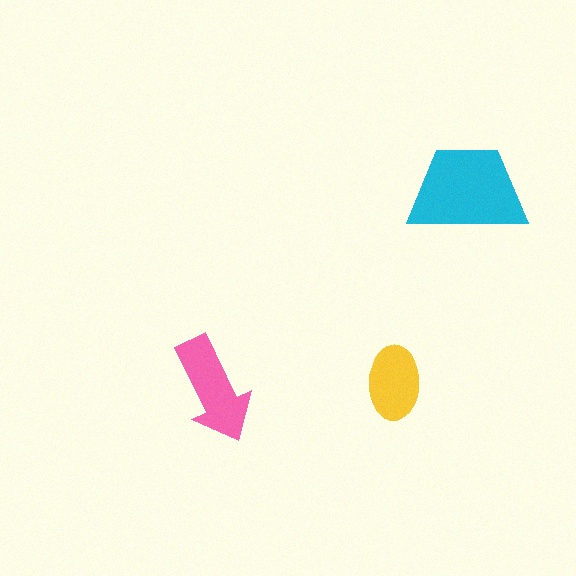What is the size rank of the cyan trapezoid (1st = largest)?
1st.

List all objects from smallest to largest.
The yellow ellipse, the pink arrow, the cyan trapezoid.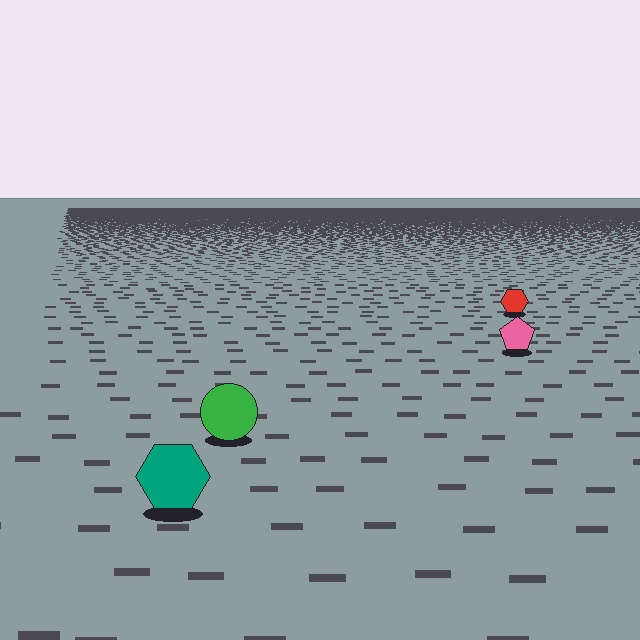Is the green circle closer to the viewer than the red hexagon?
Yes. The green circle is closer — you can tell from the texture gradient: the ground texture is coarser near it.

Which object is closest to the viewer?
The teal hexagon is closest. The texture marks near it are larger and more spread out.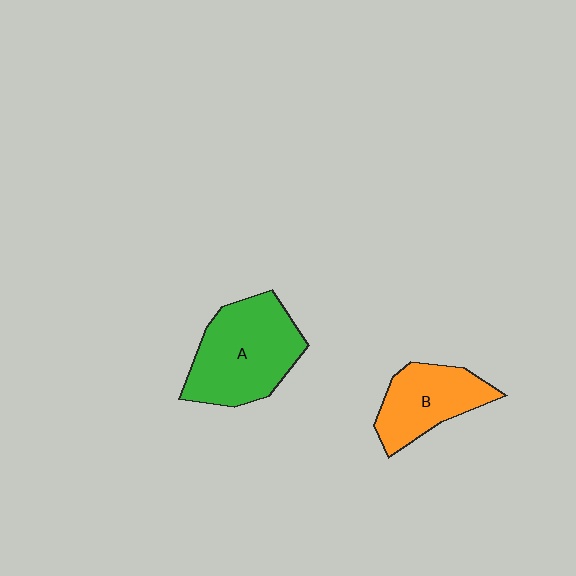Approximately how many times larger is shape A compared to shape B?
Approximately 1.5 times.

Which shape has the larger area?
Shape A (green).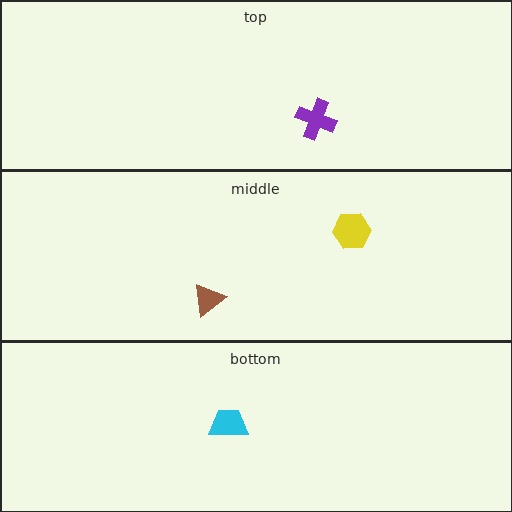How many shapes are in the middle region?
2.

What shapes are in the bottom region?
The cyan trapezoid.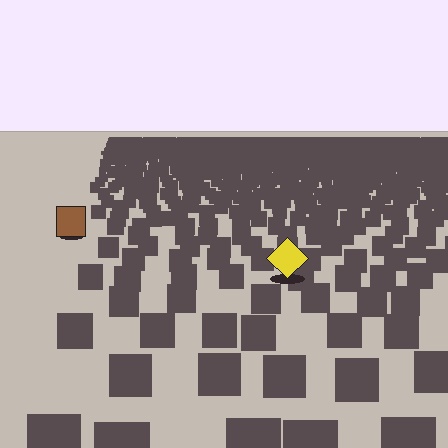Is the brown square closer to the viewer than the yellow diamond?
No. The yellow diamond is closer — you can tell from the texture gradient: the ground texture is coarser near it.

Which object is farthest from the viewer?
The brown square is farthest from the viewer. It appears smaller and the ground texture around it is denser.